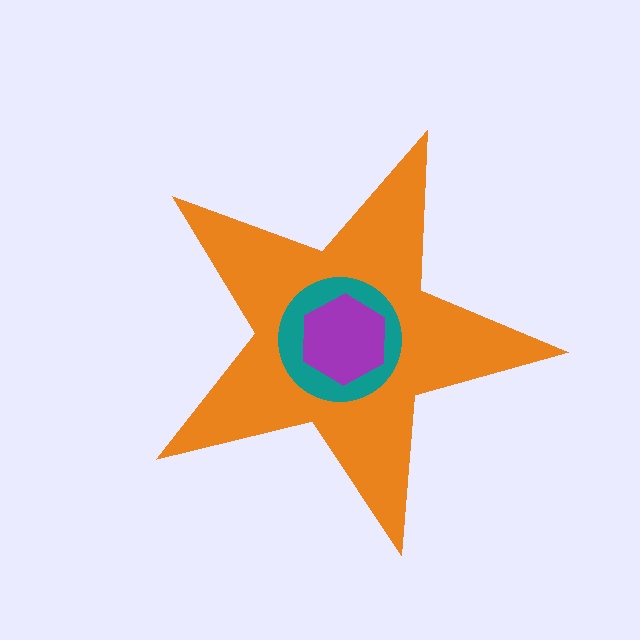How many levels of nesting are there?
3.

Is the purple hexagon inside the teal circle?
Yes.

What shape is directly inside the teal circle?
The purple hexagon.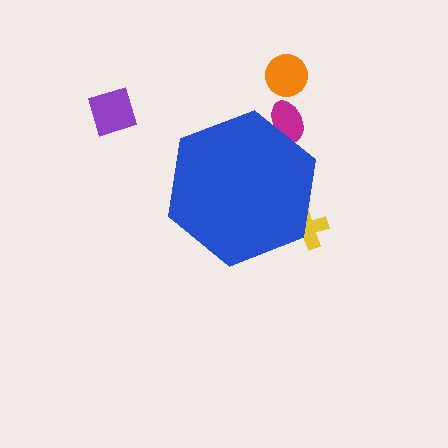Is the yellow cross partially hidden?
Yes, the yellow cross is partially hidden behind the blue hexagon.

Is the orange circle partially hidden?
No, the orange circle is fully visible.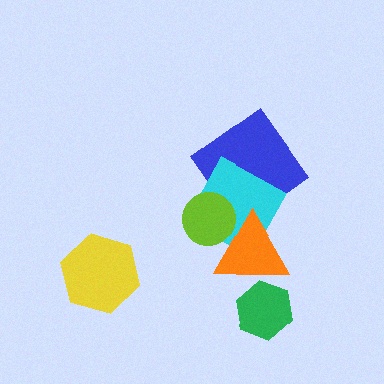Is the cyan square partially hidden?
Yes, it is partially covered by another shape.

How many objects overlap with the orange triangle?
3 objects overlap with the orange triangle.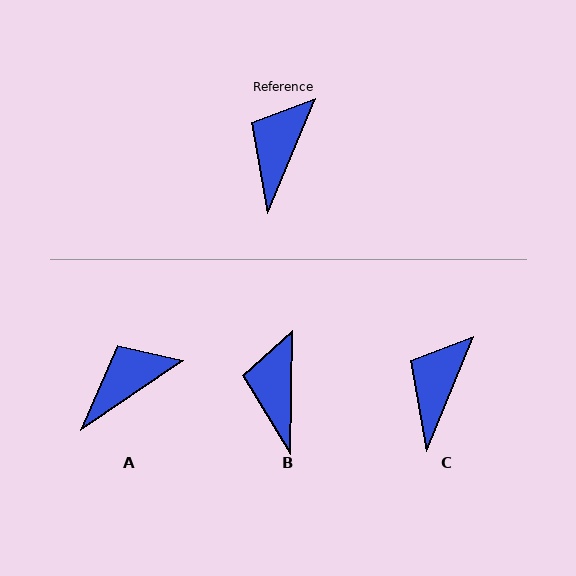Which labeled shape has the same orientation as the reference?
C.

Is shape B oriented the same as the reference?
No, it is off by about 21 degrees.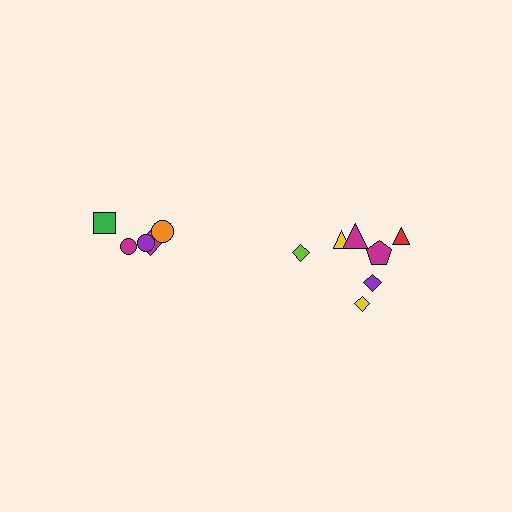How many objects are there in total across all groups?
There are 12 objects.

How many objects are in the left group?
There are 5 objects.